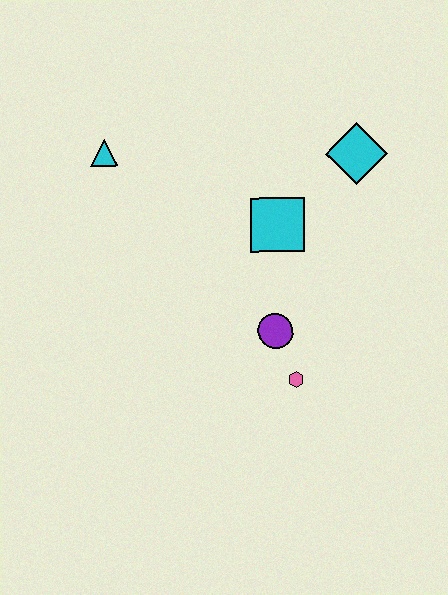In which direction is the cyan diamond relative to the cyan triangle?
The cyan diamond is to the right of the cyan triangle.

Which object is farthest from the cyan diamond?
The cyan triangle is farthest from the cyan diamond.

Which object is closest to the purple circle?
The pink hexagon is closest to the purple circle.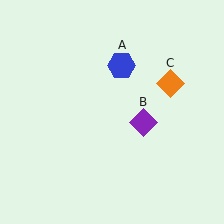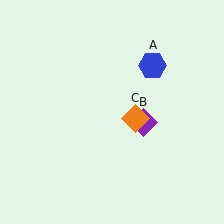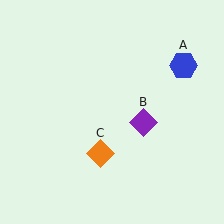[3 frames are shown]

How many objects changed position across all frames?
2 objects changed position: blue hexagon (object A), orange diamond (object C).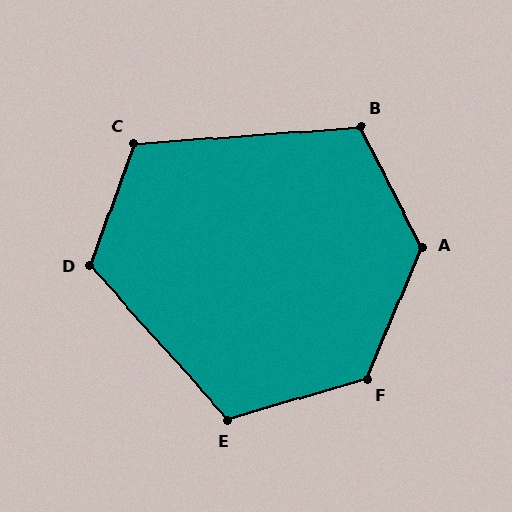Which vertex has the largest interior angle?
A, at approximately 130 degrees.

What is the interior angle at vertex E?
Approximately 116 degrees (obtuse).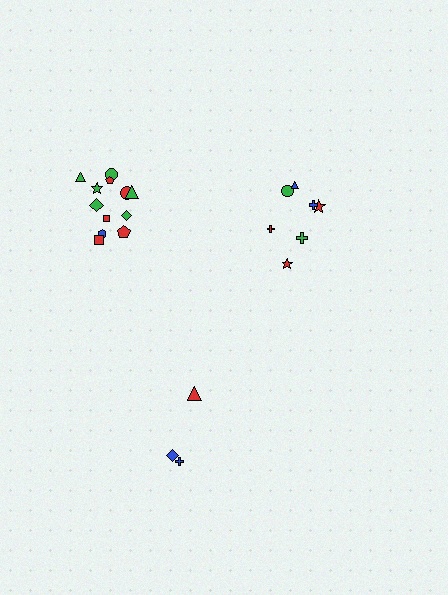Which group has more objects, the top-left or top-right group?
The top-left group.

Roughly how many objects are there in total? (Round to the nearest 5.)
Roughly 20 objects in total.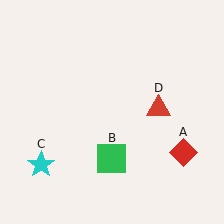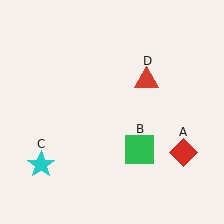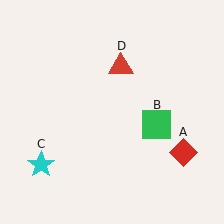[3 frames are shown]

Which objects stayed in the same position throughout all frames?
Red diamond (object A) and cyan star (object C) remained stationary.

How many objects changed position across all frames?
2 objects changed position: green square (object B), red triangle (object D).